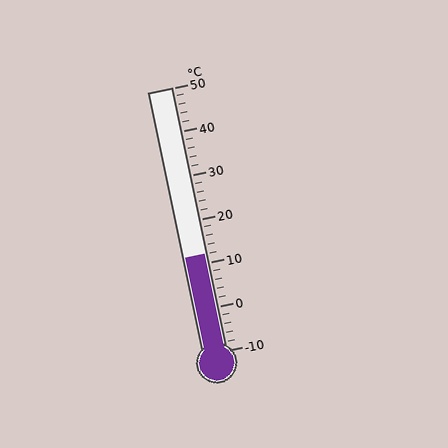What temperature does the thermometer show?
The thermometer shows approximately 12°C.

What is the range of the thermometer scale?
The thermometer scale ranges from -10°C to 50°C.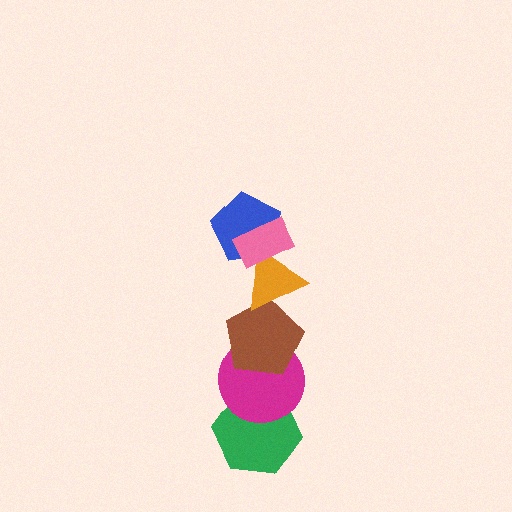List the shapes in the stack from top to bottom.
From top to bottom: the pink rectangle, the blue pentagon, the orange triangle, the brown pentagon, the magenta circle, the green hexagon.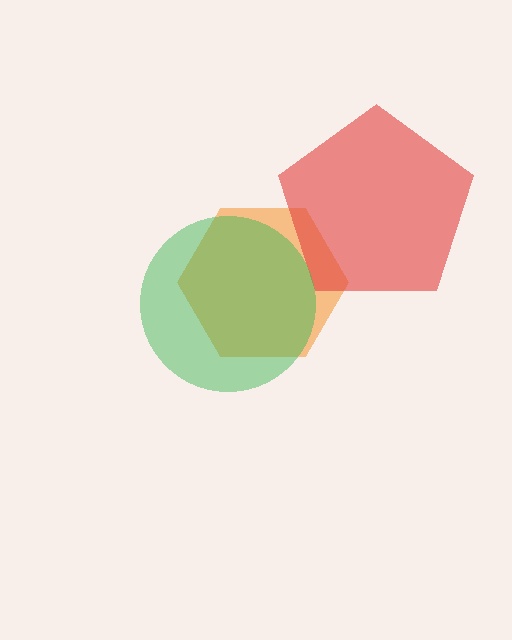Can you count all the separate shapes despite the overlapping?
Yes, there are 3 separate shapes.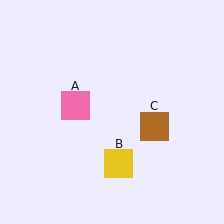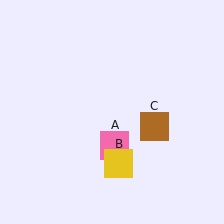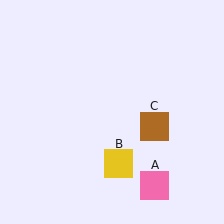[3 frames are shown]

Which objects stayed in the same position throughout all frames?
Yellow square (object B) and brown square (object C) remained stationary.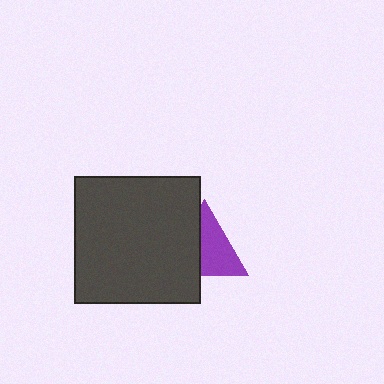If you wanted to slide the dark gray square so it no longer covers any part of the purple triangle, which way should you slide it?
Slide it left — that is the most direct way to separate the two shapes.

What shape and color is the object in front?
The object in front is a dark gray square.